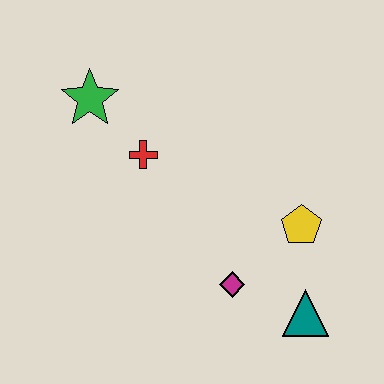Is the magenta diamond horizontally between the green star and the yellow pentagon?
Yes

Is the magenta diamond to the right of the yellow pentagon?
No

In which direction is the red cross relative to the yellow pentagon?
The red cross is to the left of the yellow pentagon.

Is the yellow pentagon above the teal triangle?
Yes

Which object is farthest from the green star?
The teal triangle is farthest from the green star.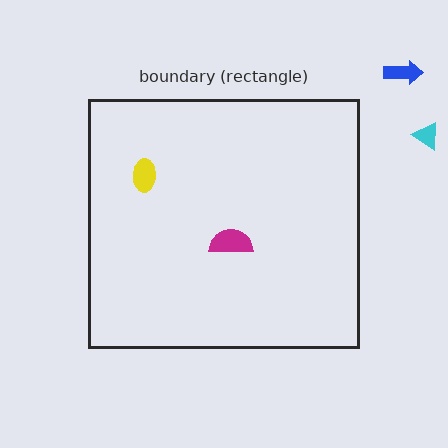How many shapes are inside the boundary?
2 inside, 2 outside.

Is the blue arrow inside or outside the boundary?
Outside.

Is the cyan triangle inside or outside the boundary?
Outside.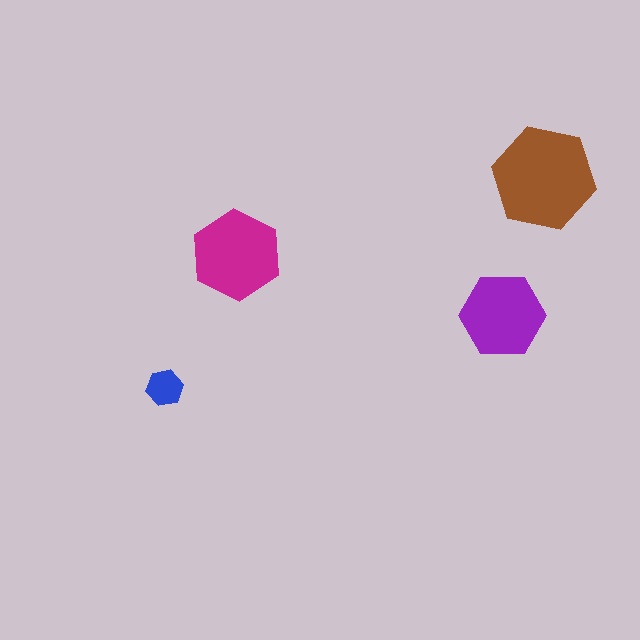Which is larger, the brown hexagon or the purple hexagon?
The brown one.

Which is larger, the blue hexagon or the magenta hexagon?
The magenta one.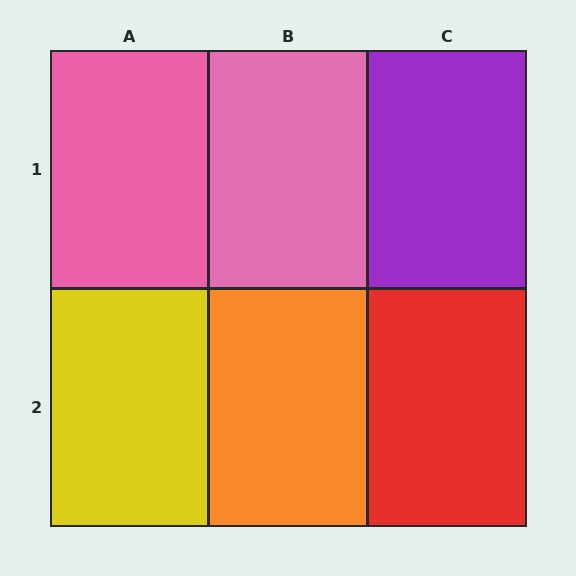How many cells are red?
1 cell is red.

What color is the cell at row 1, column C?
Purple.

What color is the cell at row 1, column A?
Pink.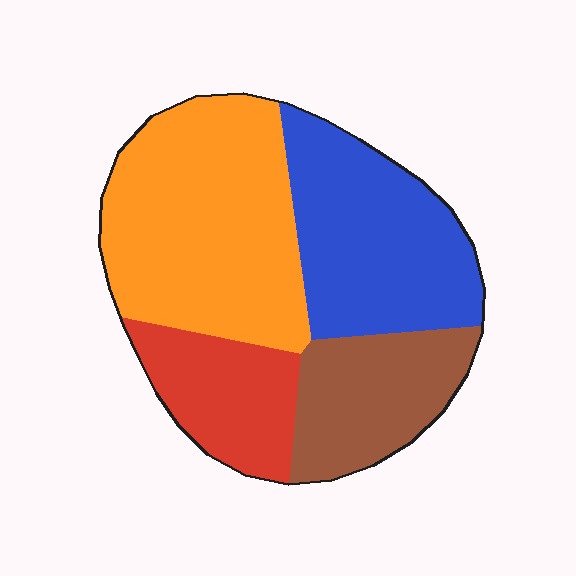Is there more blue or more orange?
Orange.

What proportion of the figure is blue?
Blue takes up about one quarter (1/4) of the figure.